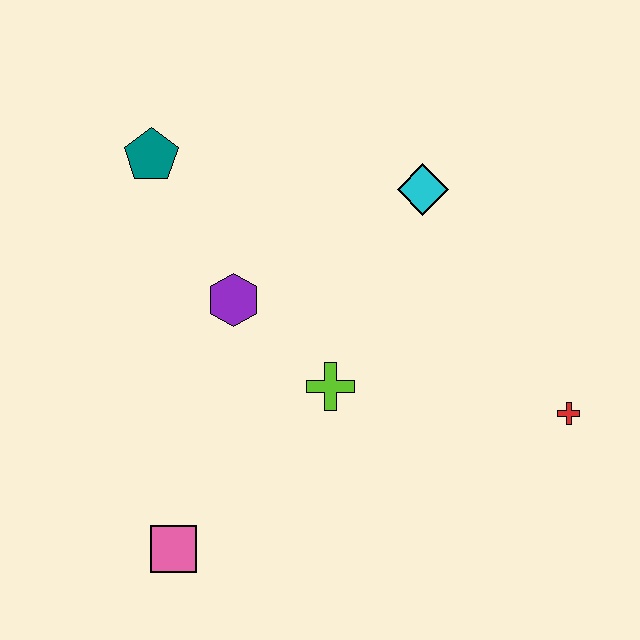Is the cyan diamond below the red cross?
No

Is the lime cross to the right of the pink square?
Yes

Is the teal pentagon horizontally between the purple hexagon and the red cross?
No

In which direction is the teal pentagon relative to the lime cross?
The teal pentagon is above the lime cross.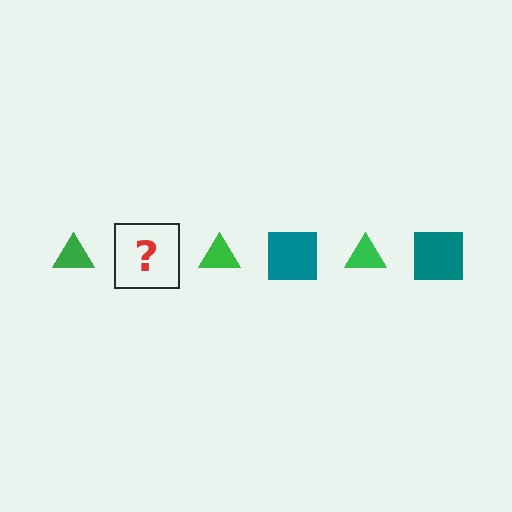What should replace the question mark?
The question mark should be replaced with a teal square.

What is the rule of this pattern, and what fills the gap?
The rule is that the pattern alternates between green triangle and teal square. The gap should be filled with a teal square.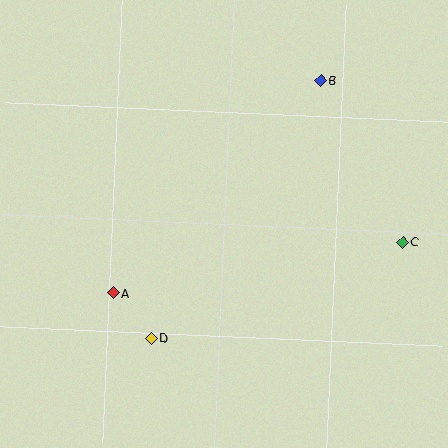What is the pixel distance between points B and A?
The distance between B and A is 297 pixels.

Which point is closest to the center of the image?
Point A at (113, 293) is closest to the center.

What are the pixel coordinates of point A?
Point A is at (113, 293).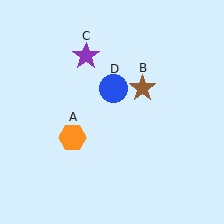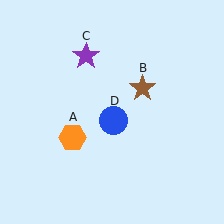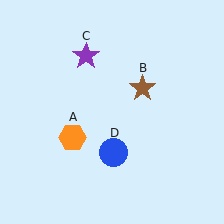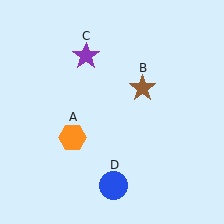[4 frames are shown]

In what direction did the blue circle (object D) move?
The blue circle (object D) moved down.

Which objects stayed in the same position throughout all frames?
Orange hexagon (object A) and brown star (object B) and purple star (object C) remained stationary.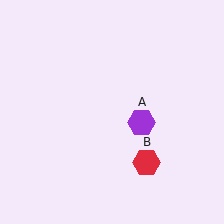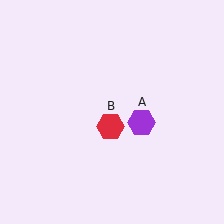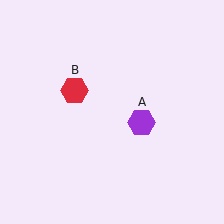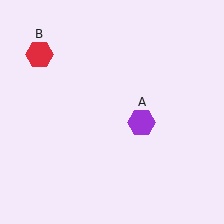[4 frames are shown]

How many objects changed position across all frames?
1 object changed position: red hexagon (object B).